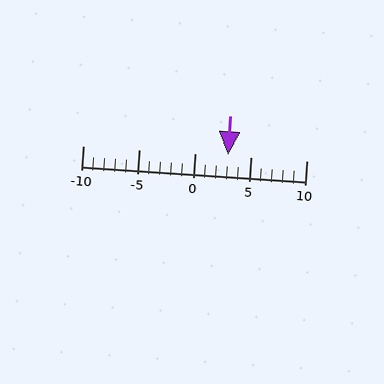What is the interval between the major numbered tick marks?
The major tick marks are spaced 5 units apart.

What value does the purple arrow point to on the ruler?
The purple arrow points to approximately 3.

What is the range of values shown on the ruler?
The ruler shows values from -10 to 10.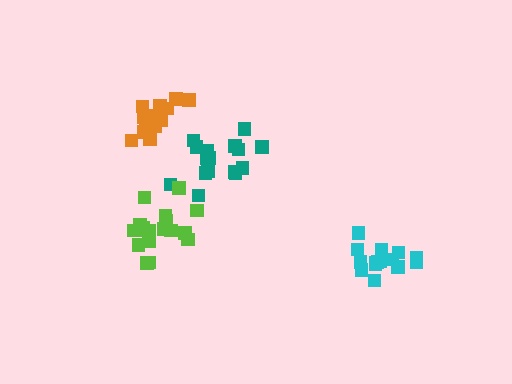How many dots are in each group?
Group 1: 16 dots, Group 2: 18 dots, Group 3: 13 dots, Group 4: 15 dots (62 total).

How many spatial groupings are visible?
There are 4 spatial groupings.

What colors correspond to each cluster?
The clusters are colored: teal, lime, orange, cyan.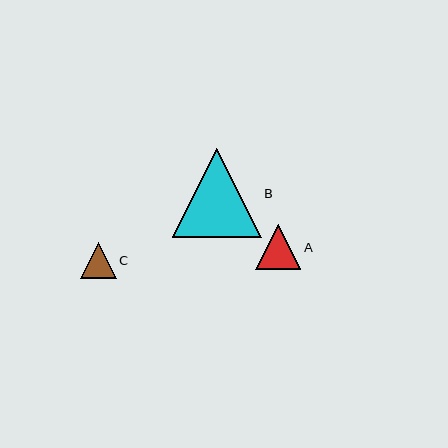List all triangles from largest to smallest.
From largest to smallest: B, A, C.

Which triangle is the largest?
Triangle B is the largest with a size of approximately 89 pixels.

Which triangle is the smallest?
Triangle C is the smallest with a size of approximately 36 pixels.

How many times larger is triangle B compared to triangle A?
Triangle B is approximately 2.0 times the size of triangle A.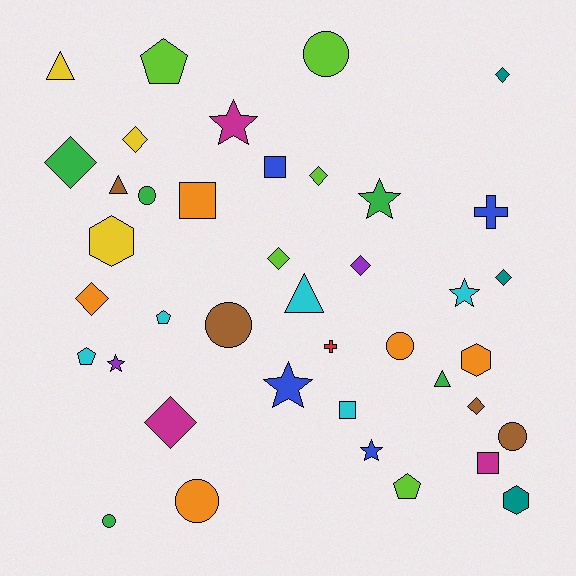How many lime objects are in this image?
There are 5 lime objects.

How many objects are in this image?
There are 40 objects.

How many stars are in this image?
There are 6 stars.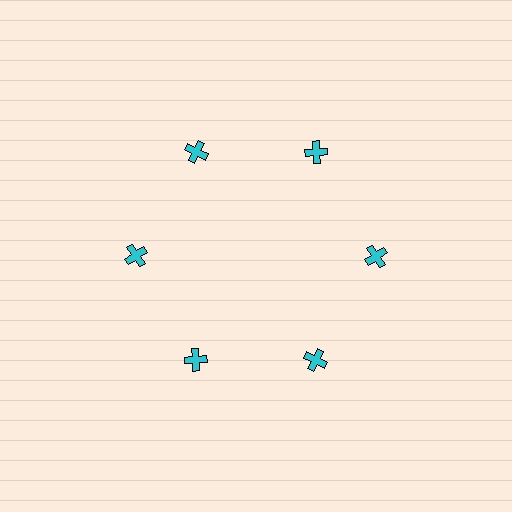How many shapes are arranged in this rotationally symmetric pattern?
There are 6 shapes, arranged in 6 groups of 1.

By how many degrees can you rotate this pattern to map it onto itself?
The pattern maps onto itself every 60 degrees of rotation.